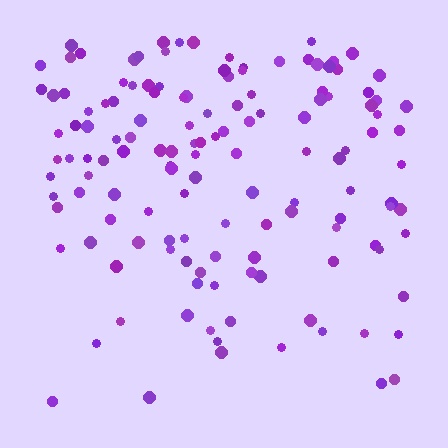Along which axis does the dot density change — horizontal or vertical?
Vertical.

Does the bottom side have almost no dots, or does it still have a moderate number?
Still a moderate number, just noticeably fewer than the top.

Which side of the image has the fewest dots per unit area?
The bottom.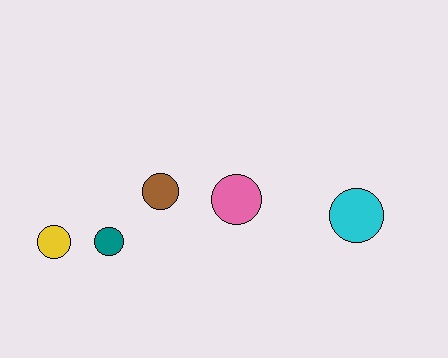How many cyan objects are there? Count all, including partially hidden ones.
There is 1 cyan object.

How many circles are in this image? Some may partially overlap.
There are 5 circles.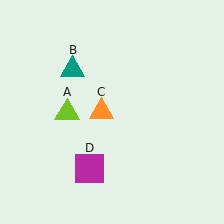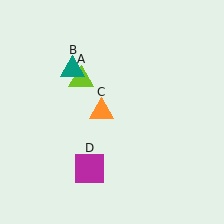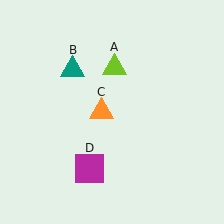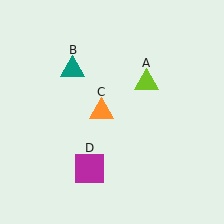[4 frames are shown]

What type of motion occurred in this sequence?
The lime triangle (object A) rotated clockwise around the center of the scene.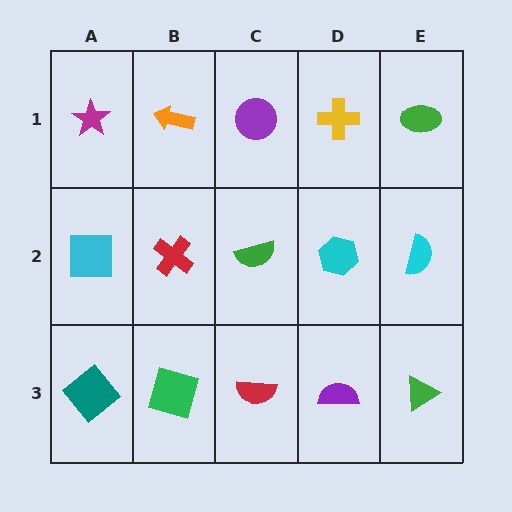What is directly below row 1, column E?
A cyan semicircle.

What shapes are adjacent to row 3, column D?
A cyan hexagon (row 2, column D), a red semicircle (row 3, column C), a green triangle (row 3, column E).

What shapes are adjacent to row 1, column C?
A green semicircle (row 2, column C), an orange arrow (row 1, column B), a yellow cross (row 1, column D).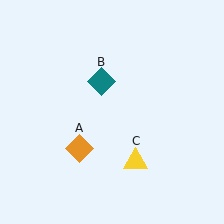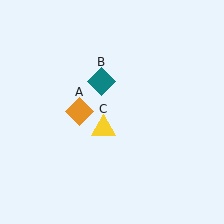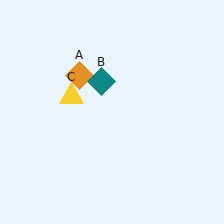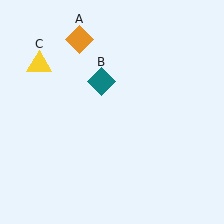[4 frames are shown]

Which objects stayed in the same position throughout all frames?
Teal diamond (object B) remained stationary.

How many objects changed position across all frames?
2 objects changed position: orange diamond (object A), yellow triangle (object C).